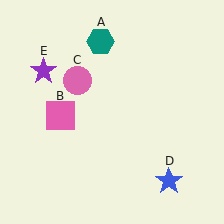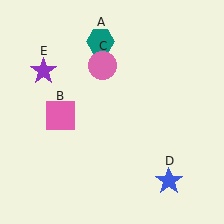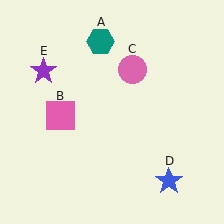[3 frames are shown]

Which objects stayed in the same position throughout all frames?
Teal hexagon (object A) and pink square (object B) and blue star (object D) and purple star (object E) remained stationary.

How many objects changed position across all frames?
1 object changed position: pink circle (object C).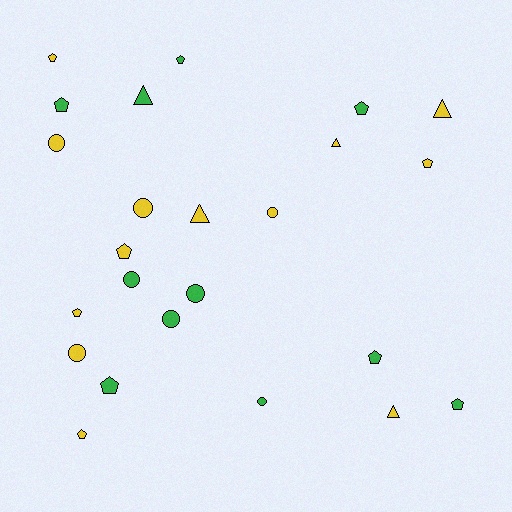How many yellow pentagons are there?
There are 5 yellow pentagons.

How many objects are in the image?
There are 24 objects.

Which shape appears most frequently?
Pentagon, with 11 objects.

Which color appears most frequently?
Yellow, with 13 objects.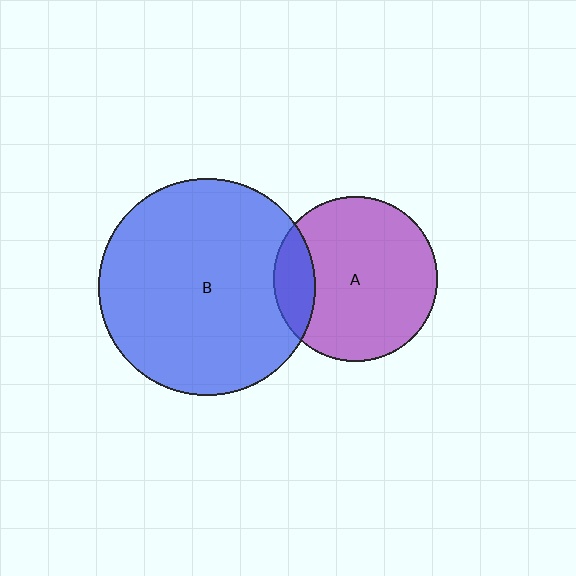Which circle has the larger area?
Circle B (blue).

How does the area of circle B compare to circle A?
Approximately 1.7 times.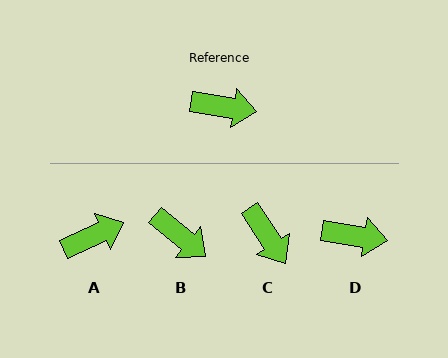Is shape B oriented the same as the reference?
No, it is off by about 31 degrees.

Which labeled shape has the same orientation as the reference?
D.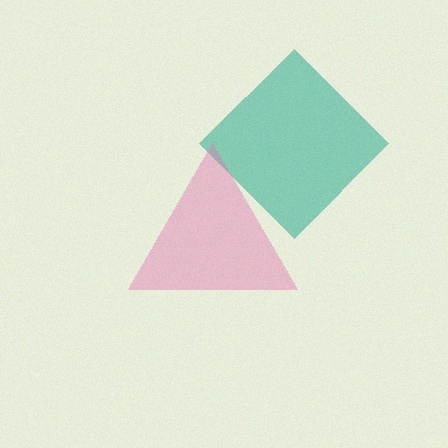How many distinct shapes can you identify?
There are 2 distinct shapes: a teal diamond, a pink triangle.